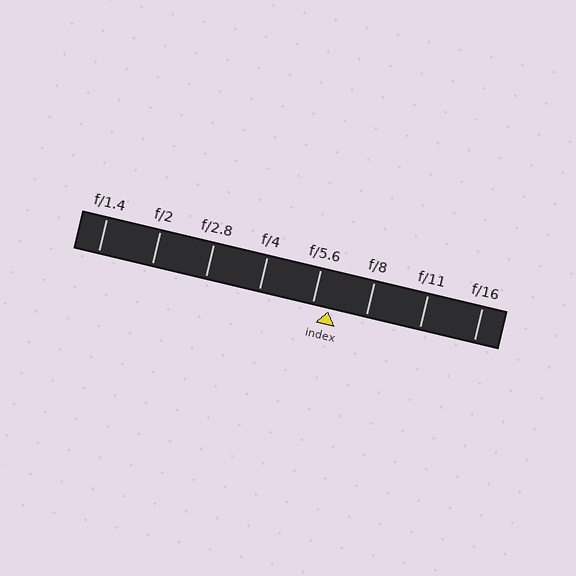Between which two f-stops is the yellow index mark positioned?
The index mark is between f/5.6 and f/8.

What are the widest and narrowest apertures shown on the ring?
The widest aperture shown is f/1.4 and the narrowest is f/16.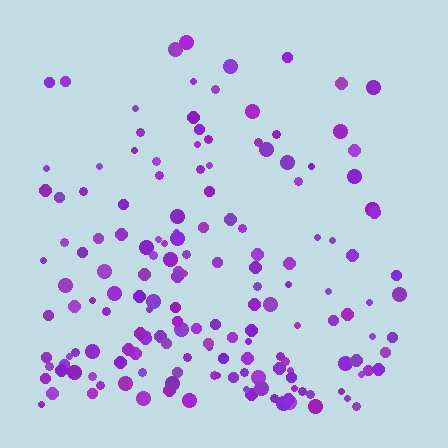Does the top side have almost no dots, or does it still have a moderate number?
Still a moderate number, just noticeably fewer than the bottom.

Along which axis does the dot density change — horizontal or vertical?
Vertical.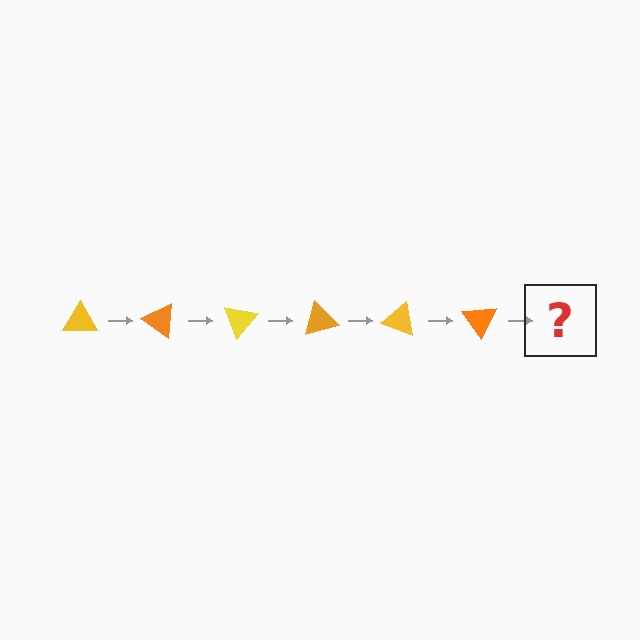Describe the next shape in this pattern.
It should be a yellow triangle, rotated 210 degrees from the start.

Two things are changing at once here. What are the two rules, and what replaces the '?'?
The two rules are that it rotates 35 degrees each step and the color cycles through yellow and orange. The '?' should be a yellow triangle, rotated 210 degrees from the start.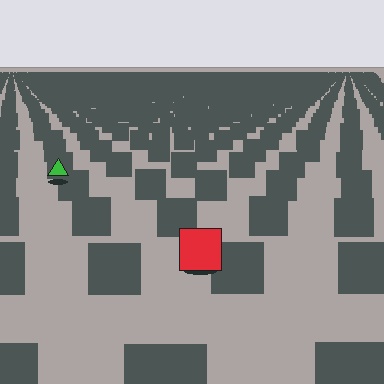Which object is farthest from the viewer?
The green triangle is farthest from the viewer. It appears smaller and the ground texture around it is denser.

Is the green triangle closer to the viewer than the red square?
No. The red square is closer — you can tell from the texture gradient: the ground texture is coarser near it.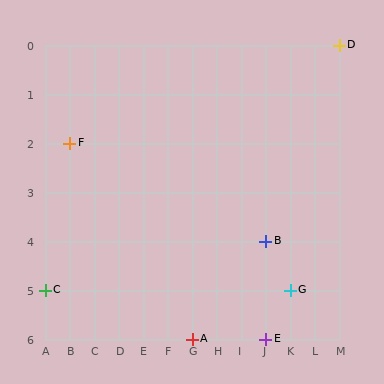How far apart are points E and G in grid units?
Points E and G are 1 column and 1 row apart (about 1.4 grid units diagonally).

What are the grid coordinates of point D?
Point D is at grid coordinates (M, 0).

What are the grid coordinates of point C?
Point C is at grid coordinates (A, 5).